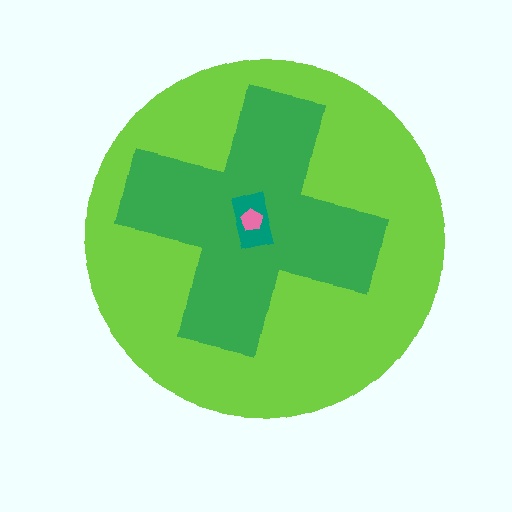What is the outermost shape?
The lime circle.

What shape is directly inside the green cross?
The teal rectangle.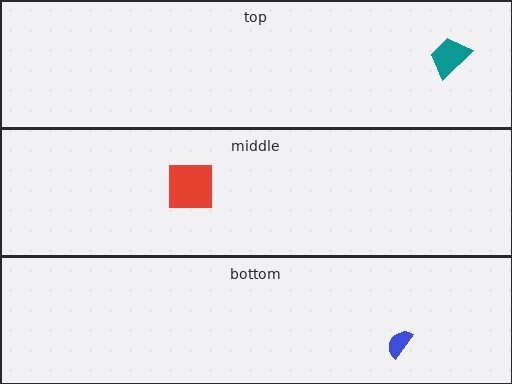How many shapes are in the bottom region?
1.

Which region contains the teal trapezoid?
The top region.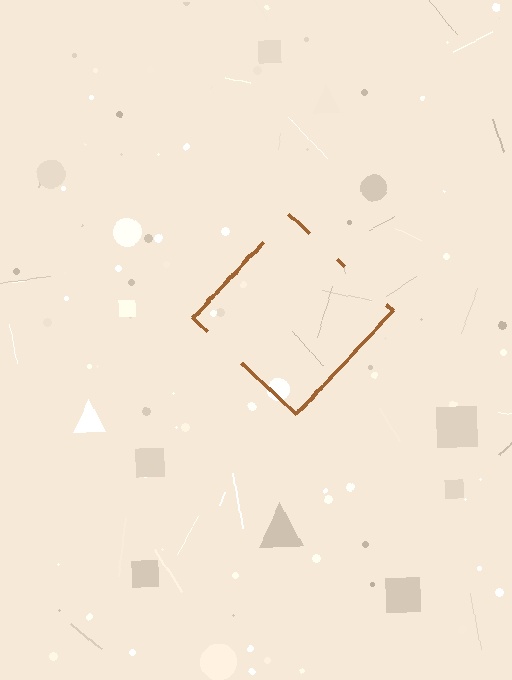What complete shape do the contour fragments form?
The contour fragments form a diamond.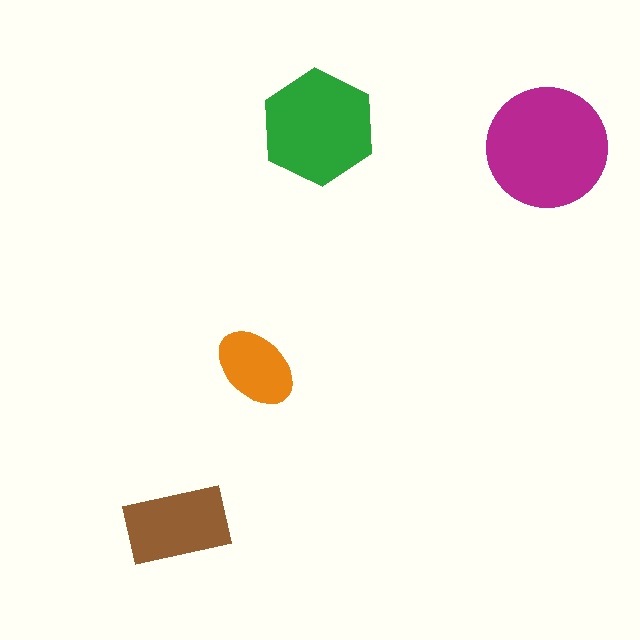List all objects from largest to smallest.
The magenta circle, the green hexagon, the brown rectangle, the orange ellipse.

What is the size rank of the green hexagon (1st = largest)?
2nd.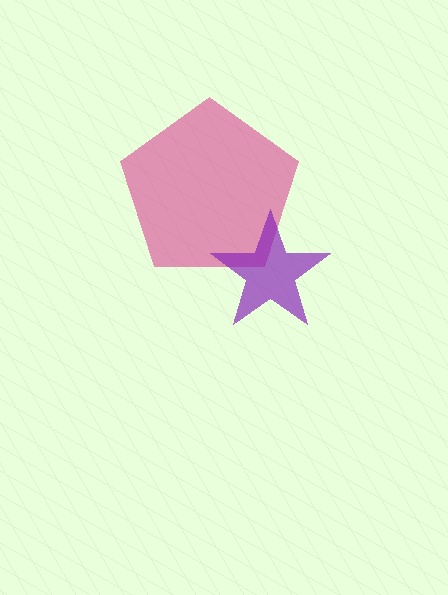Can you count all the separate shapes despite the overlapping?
Yes, there are 2 separate shapes.